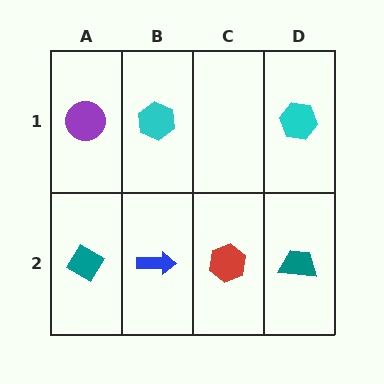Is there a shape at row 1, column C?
No, that cell is empty.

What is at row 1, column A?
A purple circle.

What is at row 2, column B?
A blue arrow.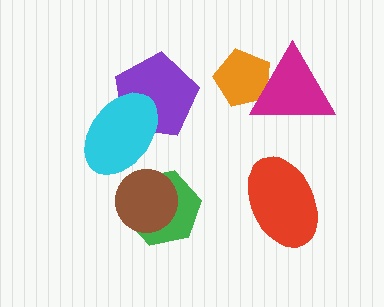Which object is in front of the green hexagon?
The brown circle is in front of the green hexagon.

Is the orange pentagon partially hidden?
Yes, it is partially covered by another shape.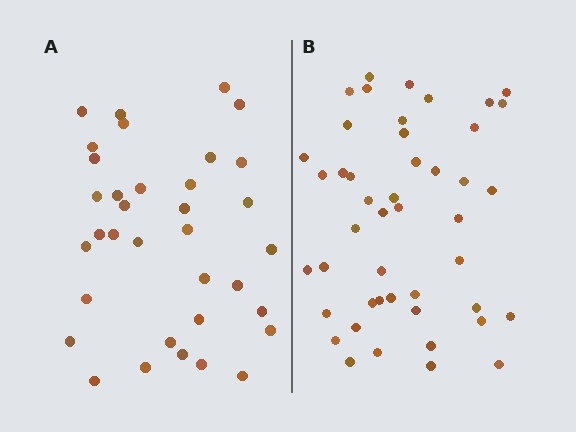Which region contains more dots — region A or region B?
Region B (the right region) has more dots.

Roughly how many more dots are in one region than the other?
Region B has roughly 12 or so more dots than region A.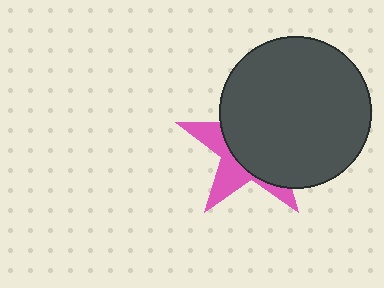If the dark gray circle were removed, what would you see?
You would see the complete pink star.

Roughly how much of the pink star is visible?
A small part of it is visible (roughly 34%).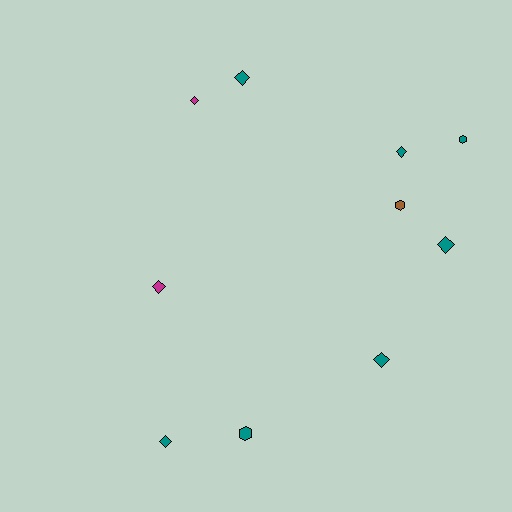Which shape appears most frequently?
Diamond, with 7 objects.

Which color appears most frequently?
Teal, with 7 objects.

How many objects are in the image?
There are 10 objects.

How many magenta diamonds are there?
There are 2 magenta diamonds.